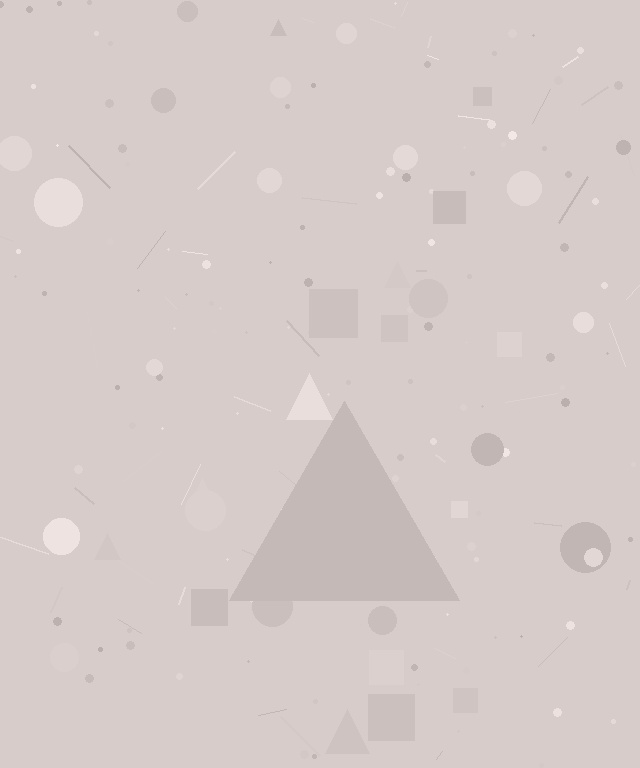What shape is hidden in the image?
A triangle is hidden in the image.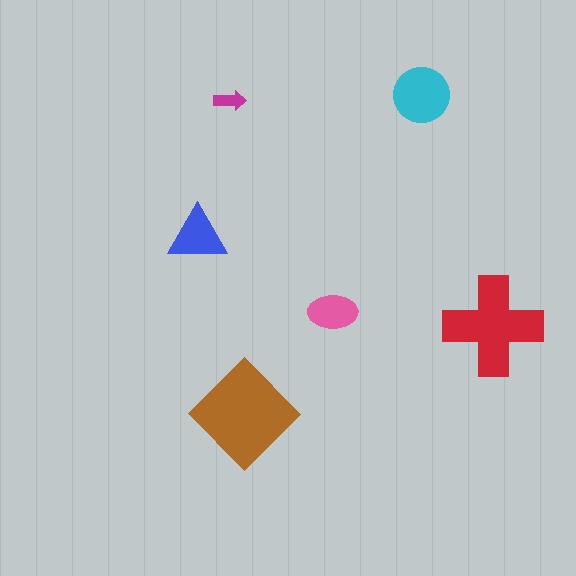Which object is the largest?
The brown diamond.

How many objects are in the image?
There are 6 objects in the image.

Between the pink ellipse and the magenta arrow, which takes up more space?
The pink ellipse.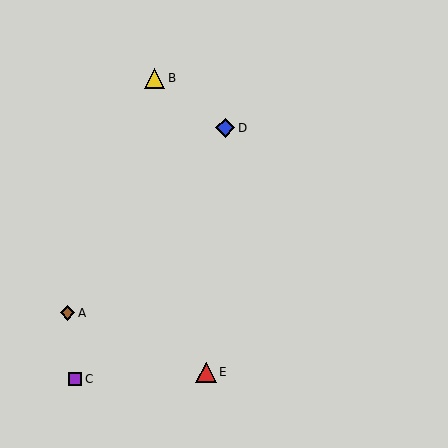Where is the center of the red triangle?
The center of the red triangle is at (206, 372).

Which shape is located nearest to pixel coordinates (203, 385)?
The red triangle (labeled E) at (206, 372) is nearest to that location.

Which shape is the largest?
The red triangle (labeled E) is the largest.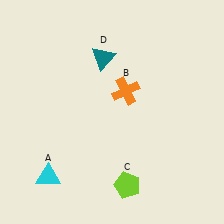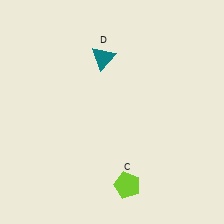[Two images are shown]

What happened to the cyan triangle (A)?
The cyan triangle (A) was removed in Image 2. It was in the bottom-left area of Image 1.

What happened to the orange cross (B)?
The orange cross (B) was removed in Image 2. It was in the top-right area of Image 1.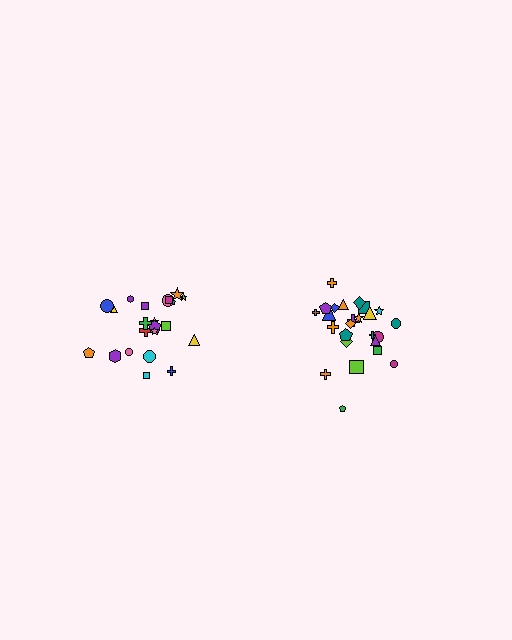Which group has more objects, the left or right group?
The right group.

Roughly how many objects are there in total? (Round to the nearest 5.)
Roughly 45 objects in total.